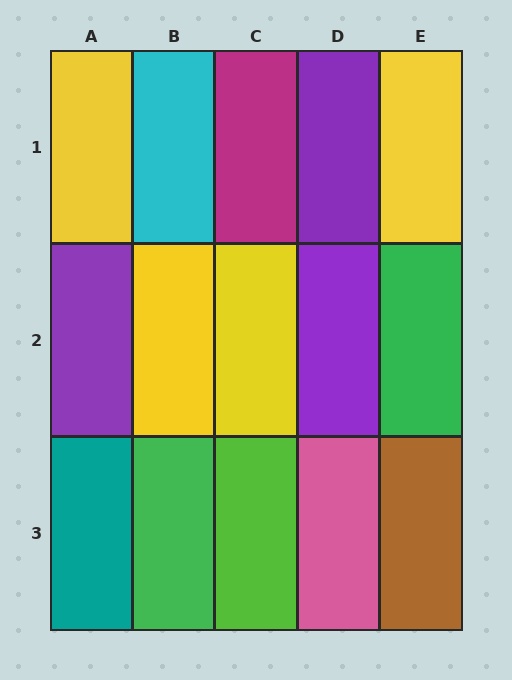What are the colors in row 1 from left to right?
Yellow, cyan, magenta, purple, yellow.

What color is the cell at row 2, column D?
Purple.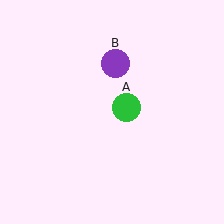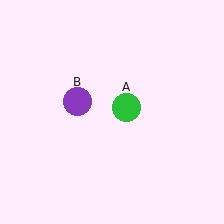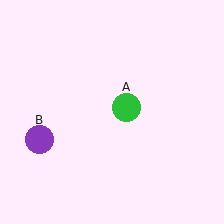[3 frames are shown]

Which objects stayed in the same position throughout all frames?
Green circle (object A) remained stationary.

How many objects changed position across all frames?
1 object changed position: purple circle (object B).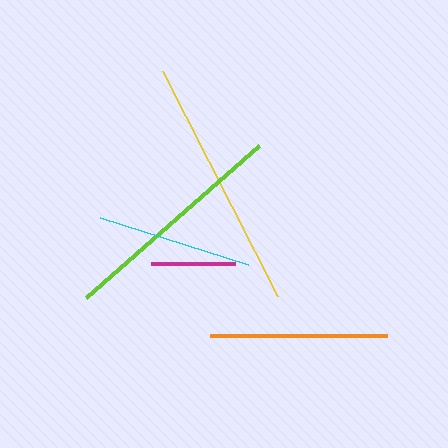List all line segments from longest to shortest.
From longest to shortest: yellow, lime, orange, cyan, magenta.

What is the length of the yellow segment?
The yellow segment is approximately 252 pixels long.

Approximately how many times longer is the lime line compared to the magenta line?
The lime line is approximately 2.8 times the length of the magenta line.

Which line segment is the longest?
The yellow line is the longest at approximately 252 pixels.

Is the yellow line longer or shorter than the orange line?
The yellow line is longer than the orange line.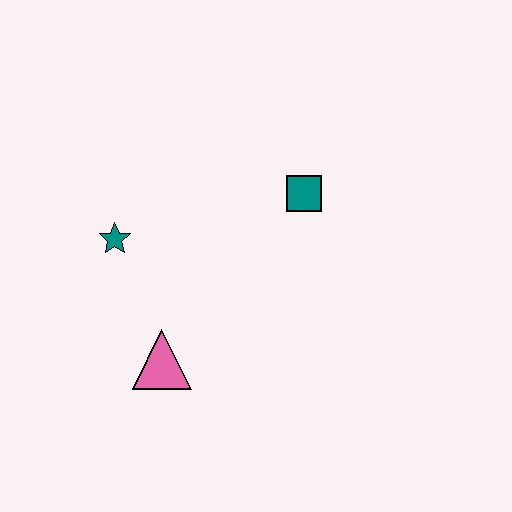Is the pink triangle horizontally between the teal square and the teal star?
Yes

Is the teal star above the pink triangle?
Yes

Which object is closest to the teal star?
The pink triangle is closest to the teal star.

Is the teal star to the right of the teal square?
No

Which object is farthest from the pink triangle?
The teal square is farthest from the pink triangle.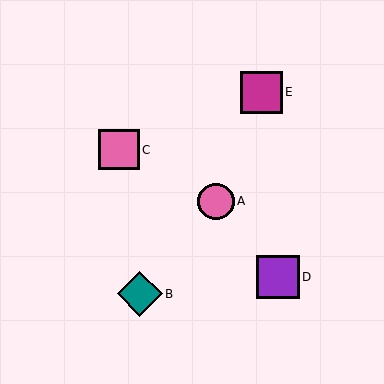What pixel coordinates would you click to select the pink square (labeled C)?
Click at (119, 150) to select the pink square C.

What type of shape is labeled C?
Shape C is a pink square.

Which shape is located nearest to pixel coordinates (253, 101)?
The magenta square (labeled E) at (262, 92) is nearest to that location.